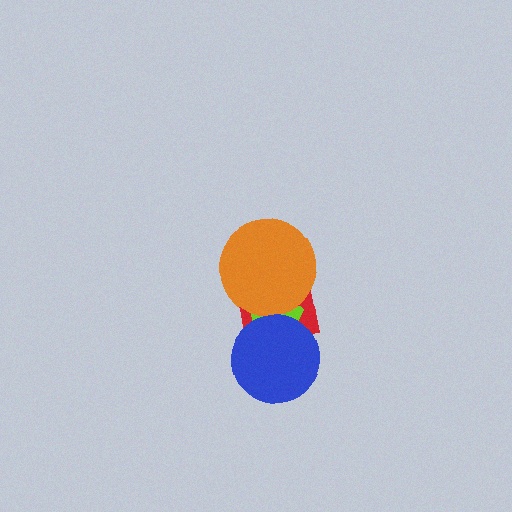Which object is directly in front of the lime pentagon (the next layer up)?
The orange circle is directly in front of the lime pentagon.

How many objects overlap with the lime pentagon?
3 objects overlap with the lime pentagon.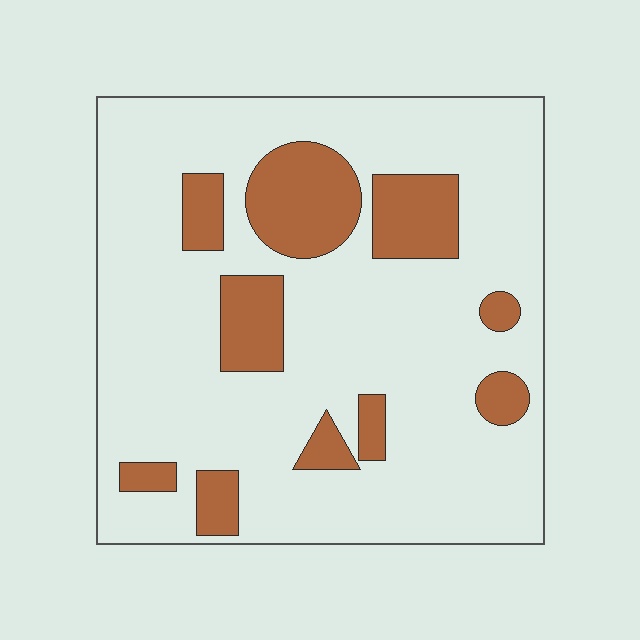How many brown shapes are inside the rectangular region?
10.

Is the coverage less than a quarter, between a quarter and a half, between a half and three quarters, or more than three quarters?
Less than a quarter.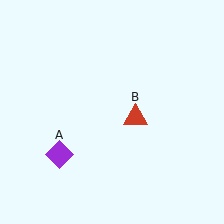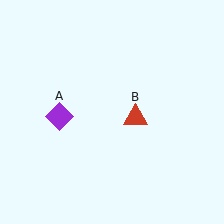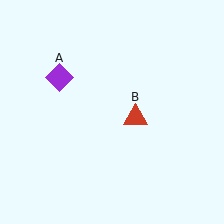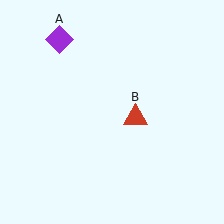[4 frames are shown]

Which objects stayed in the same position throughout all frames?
Red triangle (object B) remained stationary.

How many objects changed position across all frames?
1 object changed position: purple diamond (object A).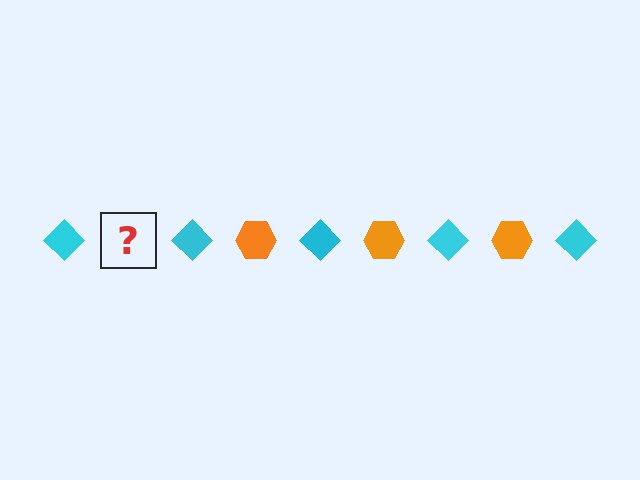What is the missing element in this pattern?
The missing element is an orange hexagon.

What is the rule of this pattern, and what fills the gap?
The rule is that the pattern alternates between cyan diamond and orange hexagon. The gap should be filled with an orange hexagon.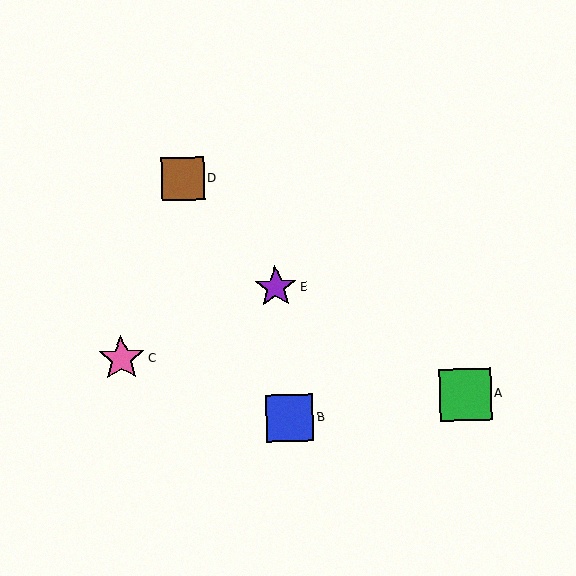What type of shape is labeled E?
Shape E is a purple star.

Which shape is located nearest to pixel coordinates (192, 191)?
The brown square (labeled D) at (183, 179) is nearest to that location.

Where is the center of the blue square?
The center of the blue square is at (289, 418).